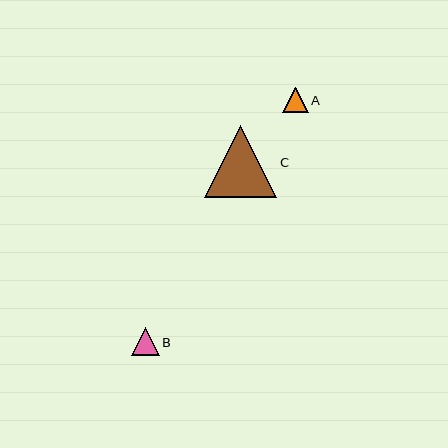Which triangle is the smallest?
Triangle A is the smallest with a size of approximately 25 pixels.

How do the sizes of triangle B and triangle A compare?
Triangle B and triangle A are approximately the same size.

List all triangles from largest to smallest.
From largest to smallest: C, B, A.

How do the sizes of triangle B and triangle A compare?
Triangle B and triangle A are approximately the same size.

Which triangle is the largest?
Triangle C is the largest with a size of approximately 72 pixels.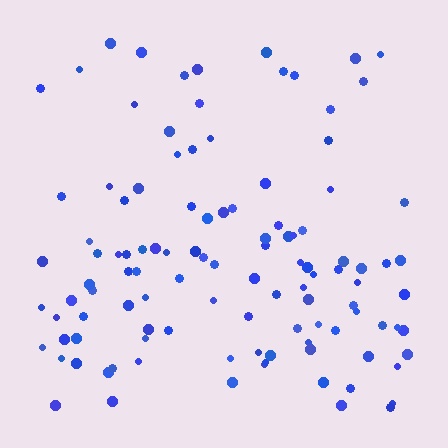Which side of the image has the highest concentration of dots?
The bottom.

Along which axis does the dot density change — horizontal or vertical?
Vertical.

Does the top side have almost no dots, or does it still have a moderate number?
Still a moderate number, just noticeably fewer than the bottom.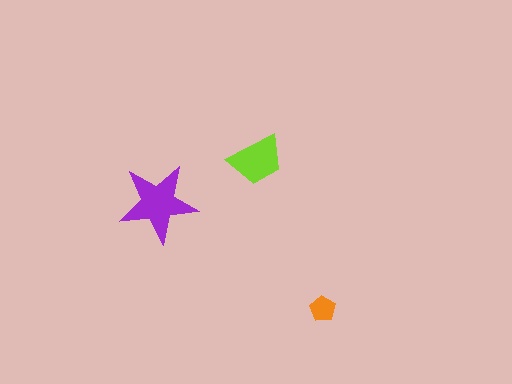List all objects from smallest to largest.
The orange pentagon, the lime trapezoid, the purple star.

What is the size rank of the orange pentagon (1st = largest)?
3rd.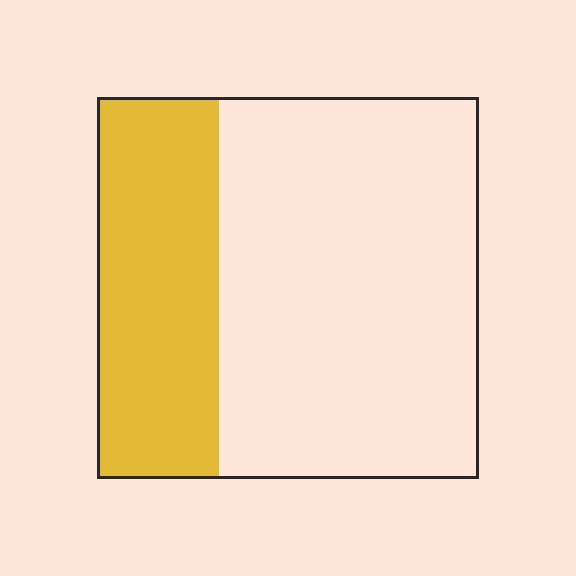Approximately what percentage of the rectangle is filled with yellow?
Approximately 30%.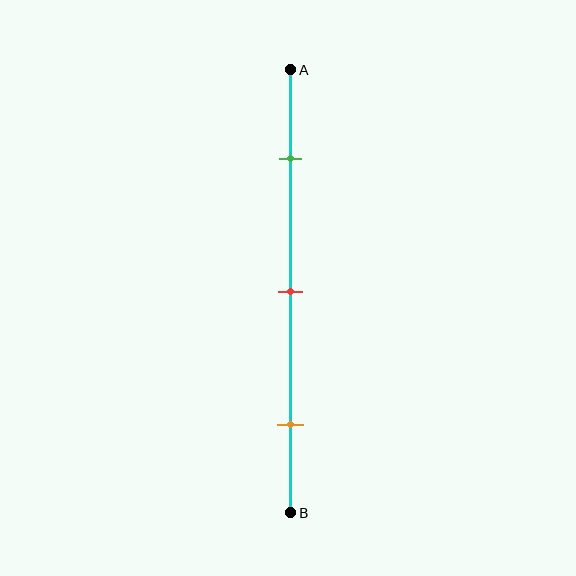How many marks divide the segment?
There are 3 marks dividing the segment.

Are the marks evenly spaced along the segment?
Yes, the marks are approximately evenly spaced.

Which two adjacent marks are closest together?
The green and red marks are the closest adjacent pair.